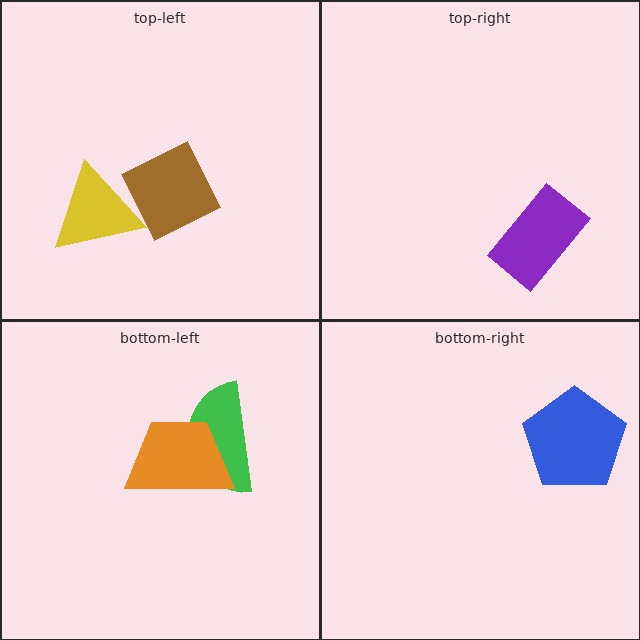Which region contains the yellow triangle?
The top-left region.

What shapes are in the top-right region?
The purple rectangle.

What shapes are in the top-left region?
The yellow triangle, the brown diamond.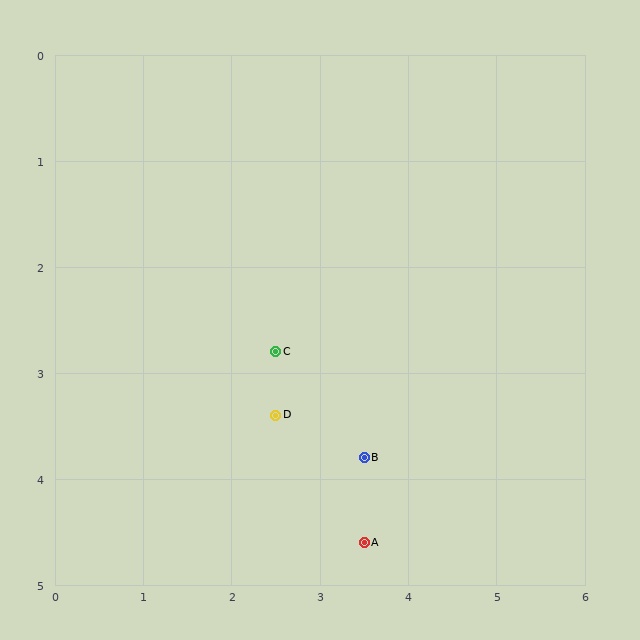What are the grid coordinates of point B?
Point B is at approximately (3.5, 3.8).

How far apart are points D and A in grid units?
Points D and A are about 1.6 grid units apart.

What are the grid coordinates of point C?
Point C is at approximately (2.5, 2.8).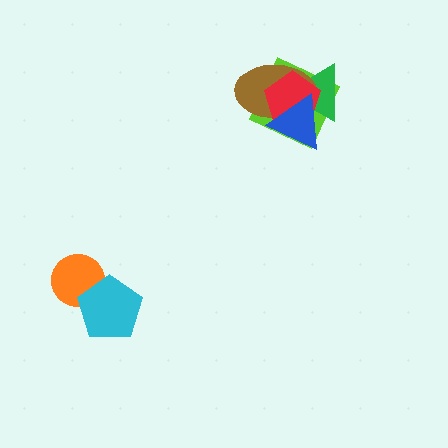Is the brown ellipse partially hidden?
Yes, it is partially covered by another shape.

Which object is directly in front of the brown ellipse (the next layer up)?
The red pentagon is directly in front of the brown ellipse.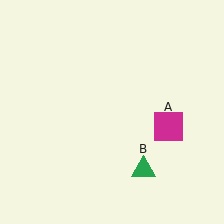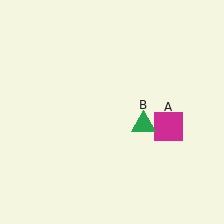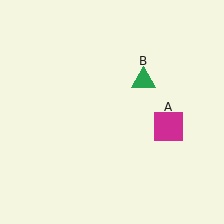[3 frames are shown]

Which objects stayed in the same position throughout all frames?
Magenta square (object A) remained stationary.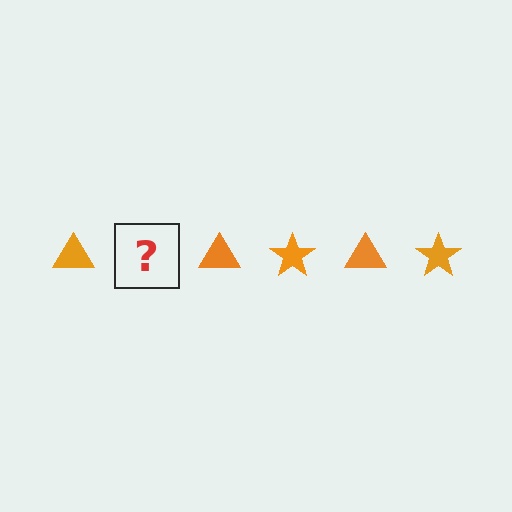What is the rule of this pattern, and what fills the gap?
The rule is that the pattern cycles through triangle, star shapes in orange. The gap should be filled with an orange star.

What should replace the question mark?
The question mark should be replaced with an orange star.